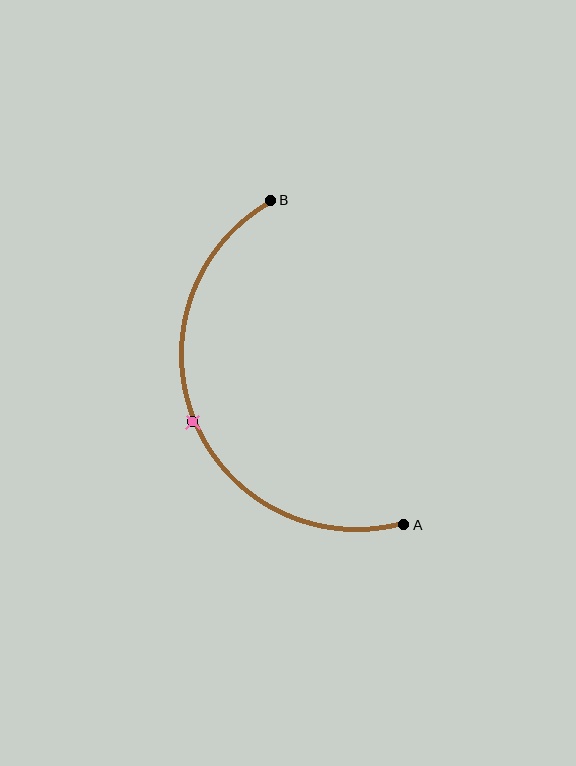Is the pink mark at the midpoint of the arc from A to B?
Yes. The pink mark lies on the arc at equal arc-length from both A and B — it is the arc midpoint.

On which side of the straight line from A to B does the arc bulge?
The arc bulges to the left of the straight line connecting A and B.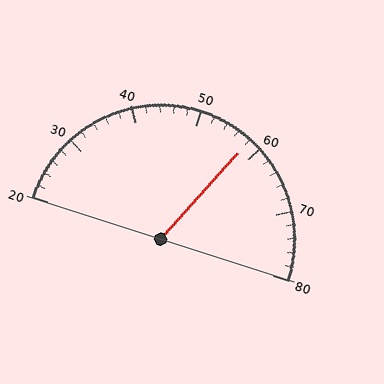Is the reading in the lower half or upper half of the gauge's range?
The reading is in the upper half of the range (20 to 80).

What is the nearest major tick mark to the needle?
The nearest major tick mark is 60.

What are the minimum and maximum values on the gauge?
The gauge ranges from 20 to 80.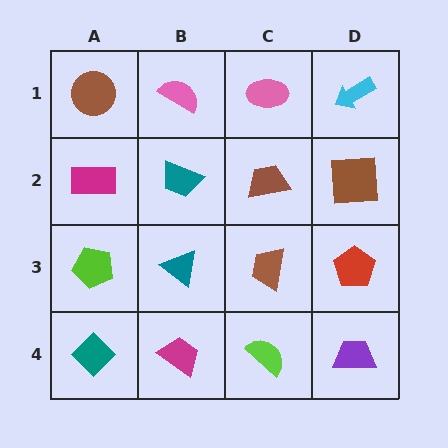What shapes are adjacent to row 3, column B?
A teal trapezoid (row 2, column B), a magenta trapezoid (row 4, column B), a lime pentagon (row 3, column A), a brown trapezoid (row 3, column C).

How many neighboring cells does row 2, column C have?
4.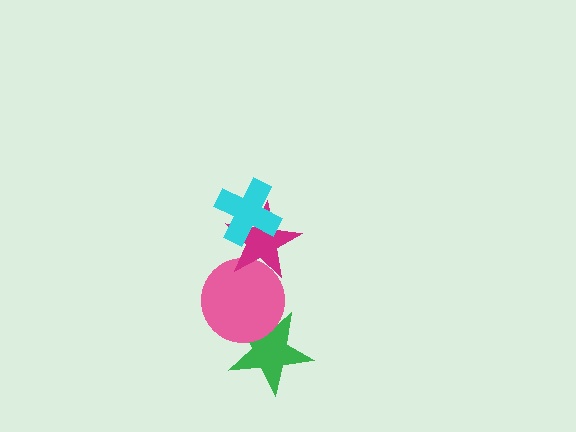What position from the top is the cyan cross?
The cyan cross is 1st from the top.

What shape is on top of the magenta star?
The cyan cross is on top of the magenta star.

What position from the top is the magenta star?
The magenta star is 2nd from the top.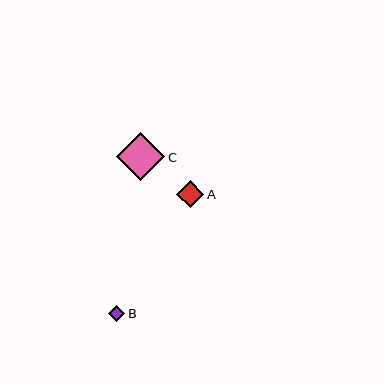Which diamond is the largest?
Diamond C is the largest with a size of approximately 48 pixels.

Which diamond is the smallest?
Diamond B is the smallest with a size of approximately 16 pixels.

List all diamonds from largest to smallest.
From largest to smallest: C, A, B.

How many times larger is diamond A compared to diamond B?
Diamond A is approximately 1.7 times the size of diamond B.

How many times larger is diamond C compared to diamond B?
Diamond C is approximately 2.9 times the size of diamond B.